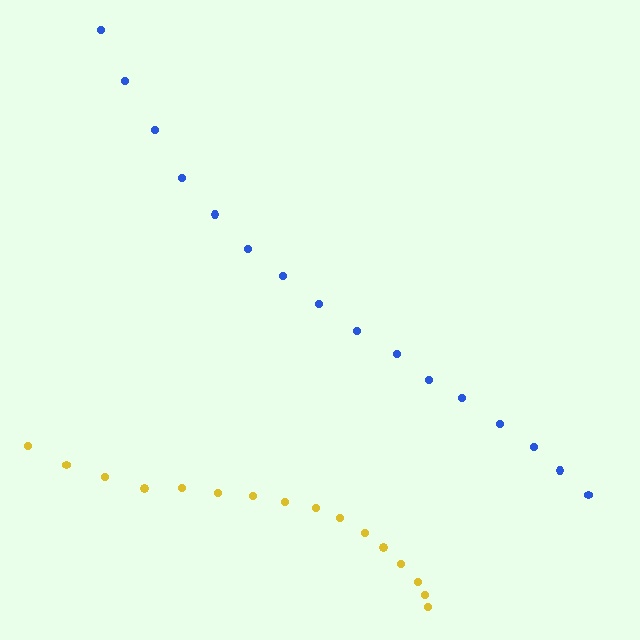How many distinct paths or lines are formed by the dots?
There are 2 distinct paths.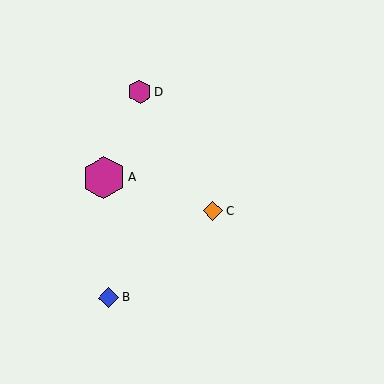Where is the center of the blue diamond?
The center of the blue diamond is at (108, 298).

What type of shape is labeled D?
Shape D is a magenta hexagon.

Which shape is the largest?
The magenta hexagon (labeled A) is the largest.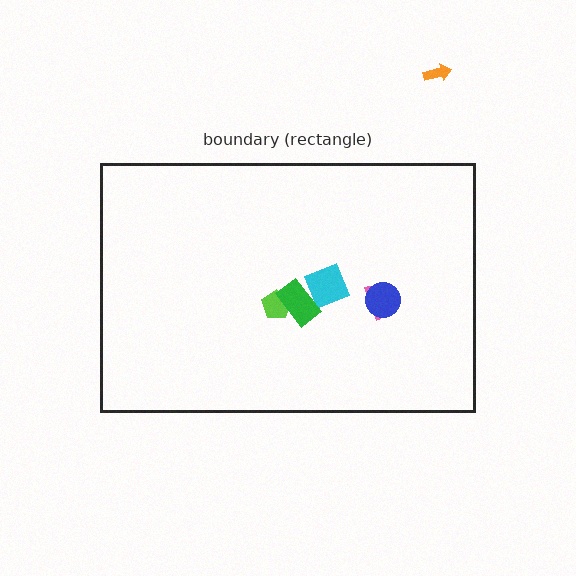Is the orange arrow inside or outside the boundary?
Outside.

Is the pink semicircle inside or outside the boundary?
Inside.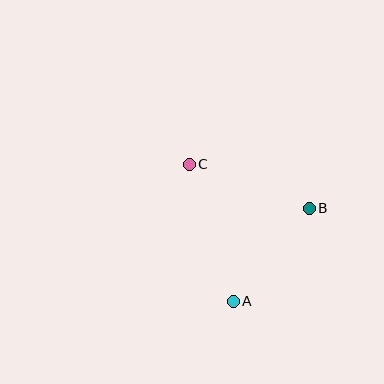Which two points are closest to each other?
Points A and B are closest to each other.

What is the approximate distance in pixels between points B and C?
The distance between B and C is approximately 128 pixels.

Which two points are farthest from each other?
Points A and C are farthest from each other.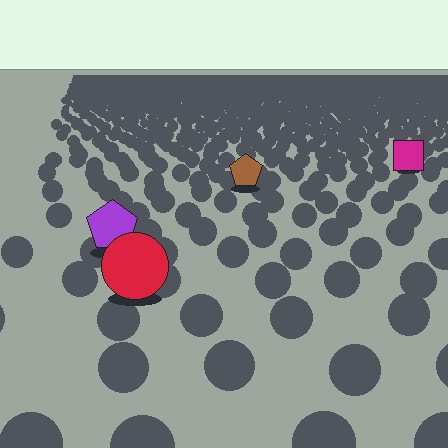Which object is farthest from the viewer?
The magenta square is farthest from the viewer. It appears smaller and the ground texture around it is denser.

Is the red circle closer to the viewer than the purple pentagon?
Yes. The red circle is closer — you can tell from the texture gradient: the ground texture is coarser near it.